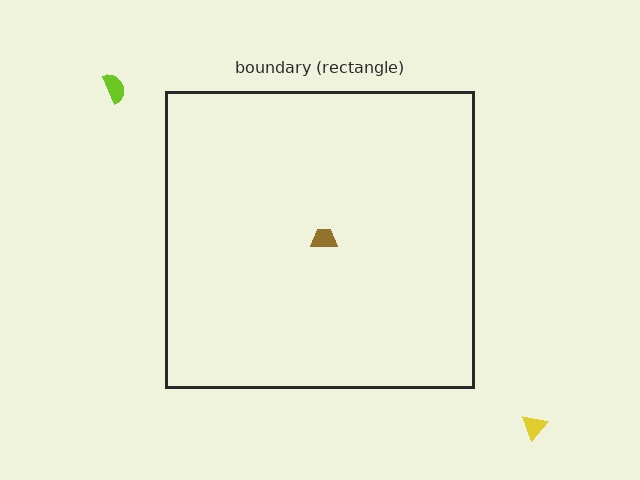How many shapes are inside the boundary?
1 inside, 2 outside.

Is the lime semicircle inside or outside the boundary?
Outside.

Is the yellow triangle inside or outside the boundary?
Outside.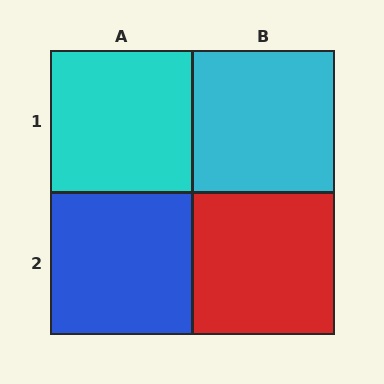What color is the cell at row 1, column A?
Cyan.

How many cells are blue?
1 cell is blue.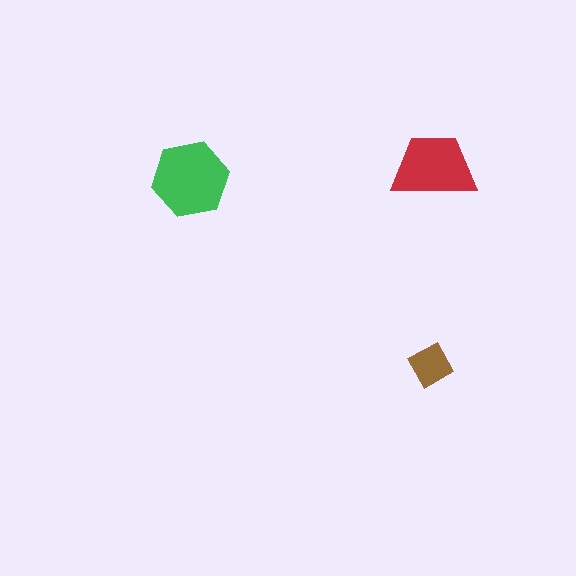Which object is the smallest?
The brown square.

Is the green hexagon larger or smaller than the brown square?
Larger.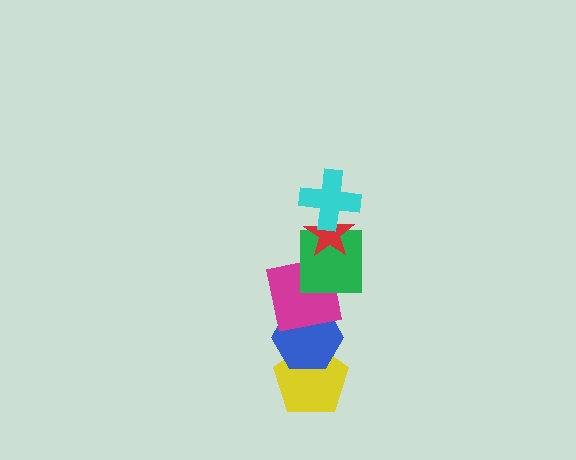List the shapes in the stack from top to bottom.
From top to bottom: the cyan cross, the red star, the green square, the magenta square, the blue hexagon, the yellow pentagon.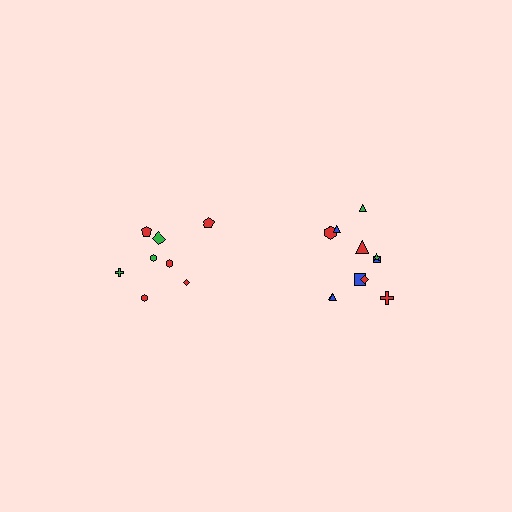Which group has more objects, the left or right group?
The right group.